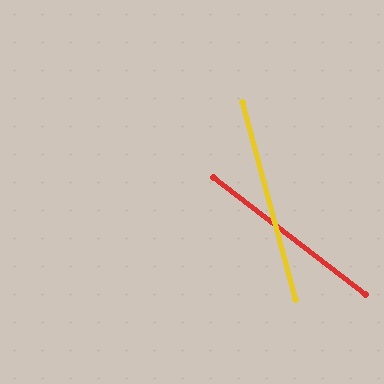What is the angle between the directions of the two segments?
Approximately 38 degrees.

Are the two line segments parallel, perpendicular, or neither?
Neither parallel nor perpendicular — they differ by about 38°.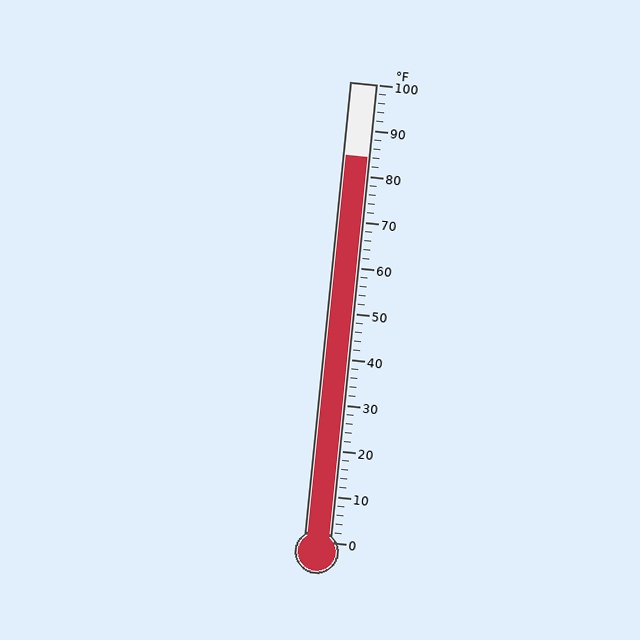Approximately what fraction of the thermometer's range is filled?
The thermometer is filled to approximately 85% of its range.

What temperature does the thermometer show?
The thermometer shows approximately 84°F.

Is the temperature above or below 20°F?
The temperature is above 20°F.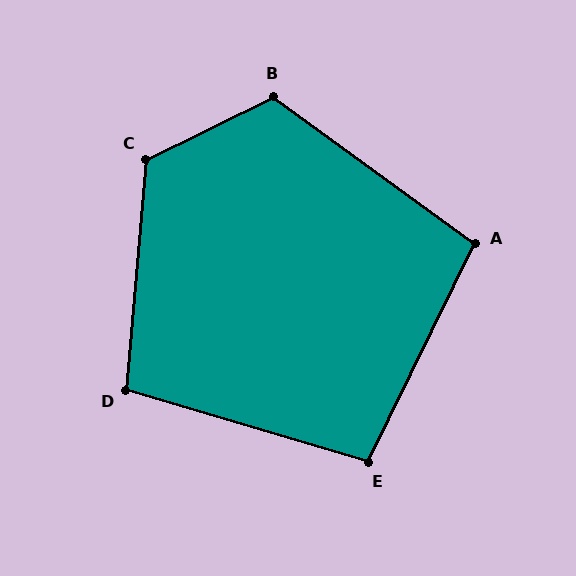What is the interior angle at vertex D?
Approximately 102 degrees (obtuse).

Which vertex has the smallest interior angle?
E, at approximately 99 degrees.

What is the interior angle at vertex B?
Approximately 118 degrees (obtuse).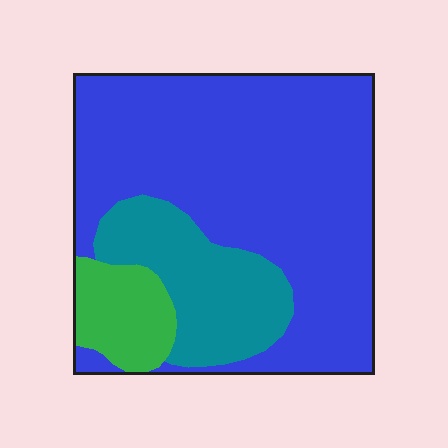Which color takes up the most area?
Blue, at roughly 70%.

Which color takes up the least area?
Green, at roughly 10%.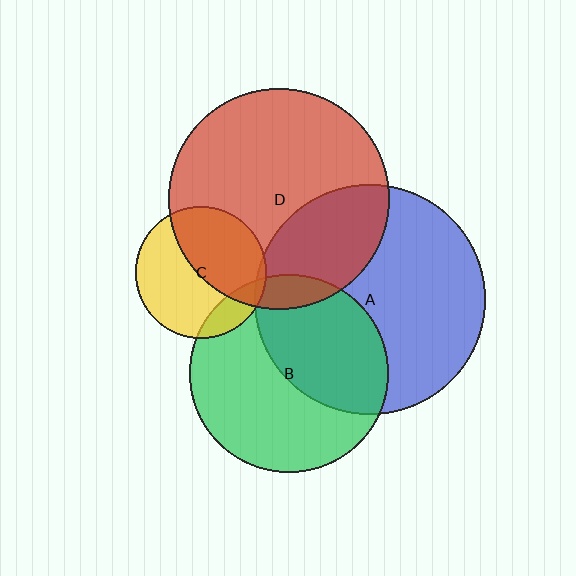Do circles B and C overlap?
Yes.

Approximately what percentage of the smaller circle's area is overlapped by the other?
Approximately 15%.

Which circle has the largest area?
Circle A (blue).